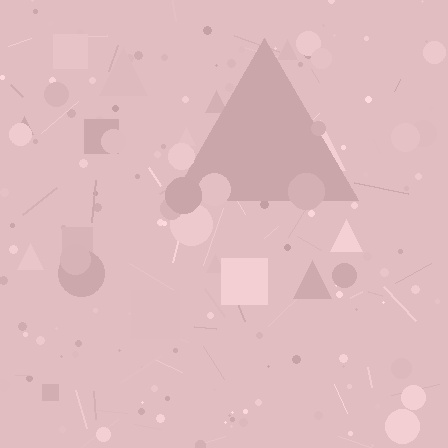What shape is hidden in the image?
A triangle is hidden in the image.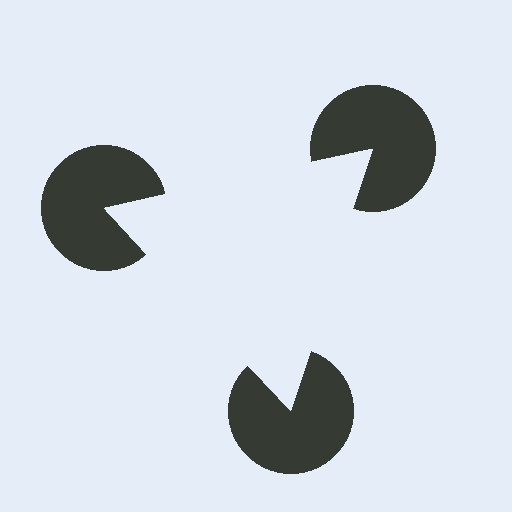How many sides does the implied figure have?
3 sides.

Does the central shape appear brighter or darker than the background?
It typically appears slightly brighter than the background, even though no actual brightness change is drawn.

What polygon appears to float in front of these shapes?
An illusory triangle — its edges are inferred from the aligned wedge cuts in the pac-man discs, not physically drawn.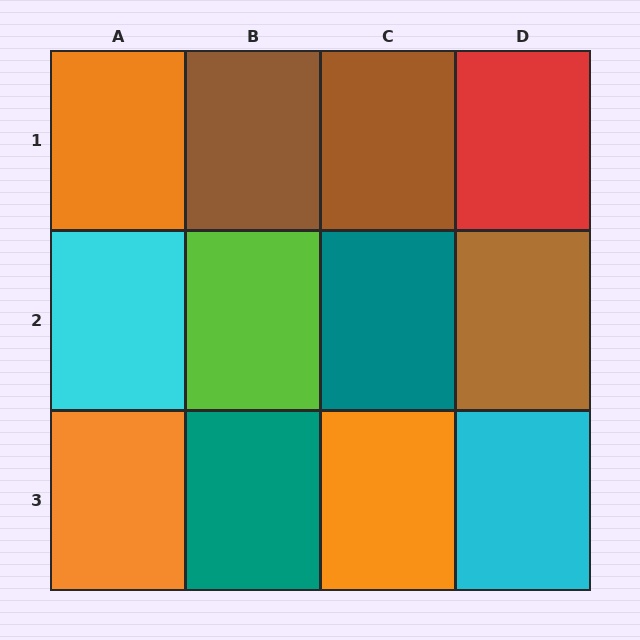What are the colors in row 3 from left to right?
Orange, teal, orange, cyan.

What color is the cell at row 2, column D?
Brown.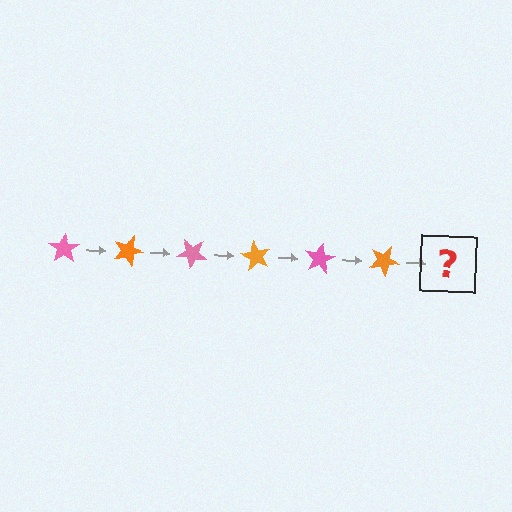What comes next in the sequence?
The next element should be a pink star, rotated 120 degrees from the start.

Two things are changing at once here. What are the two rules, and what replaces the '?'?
The two rules are that it rotates 20 degrees each step and the color cycles through pink and orange. The '?' should be a pink star, rotated 120 degrees from the start.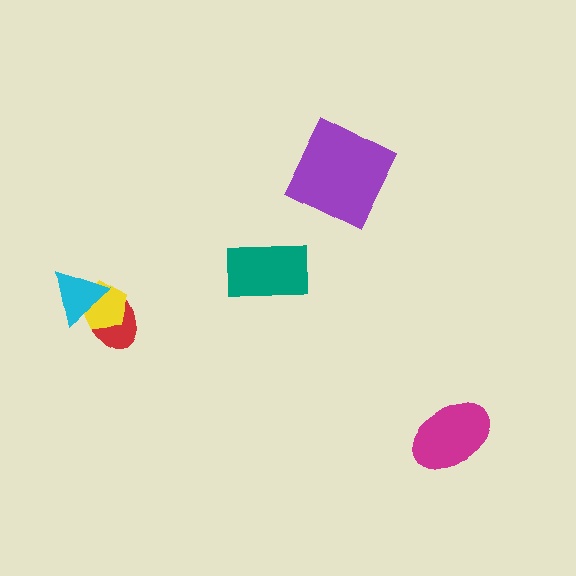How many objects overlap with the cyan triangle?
2 objects overlap with the cyan triangle.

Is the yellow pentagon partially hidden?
Yes, it is partially covered by another shape.